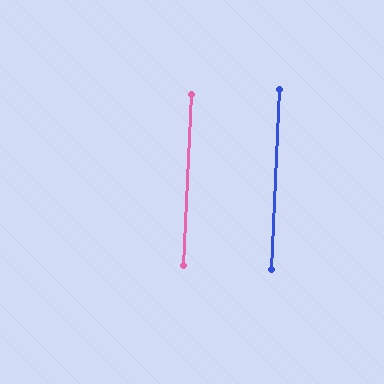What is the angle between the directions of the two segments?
Approximately 0 degrees.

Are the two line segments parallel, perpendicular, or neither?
Parallel — their directions differ by only 0.2°.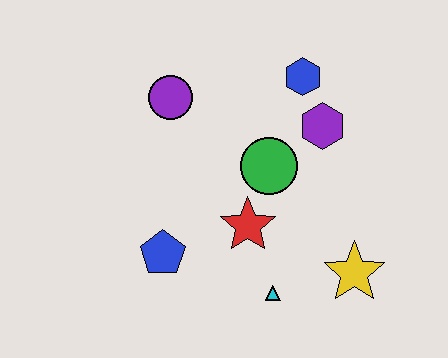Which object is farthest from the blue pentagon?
The blue hexagon is farthest from the blue pentagon.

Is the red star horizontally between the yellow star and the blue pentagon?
Yes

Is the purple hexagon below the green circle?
No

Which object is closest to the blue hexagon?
The purple hexagon is closest to the blue hexagon.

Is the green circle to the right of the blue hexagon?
No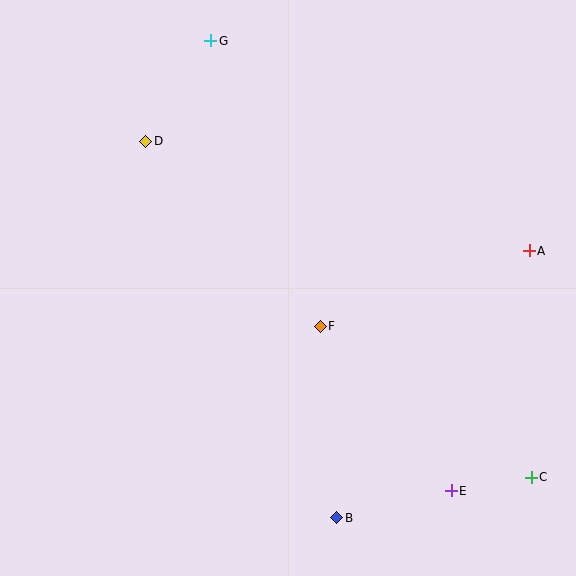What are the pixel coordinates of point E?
Point E is at (451, 491).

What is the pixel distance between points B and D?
The distance between B and D is 422 pixels.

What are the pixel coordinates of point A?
Point A is at (529, 251).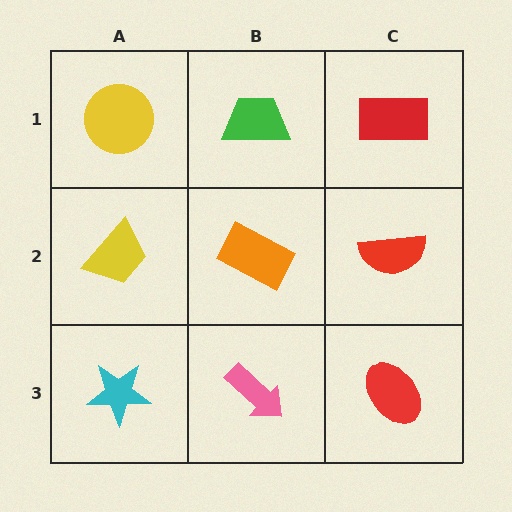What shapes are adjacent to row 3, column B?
An orange rectangle (row 2, column B), a cyan star (row 3, column A), a red ellipse (row 3, column C).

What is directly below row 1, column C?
A red semicircle.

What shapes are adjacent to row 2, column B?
A green trapezoid (row 1, column B), a pink arrow (row 3, column B), a yellow trapezoid (row 2, column A), a red semicircle (row 2, column C).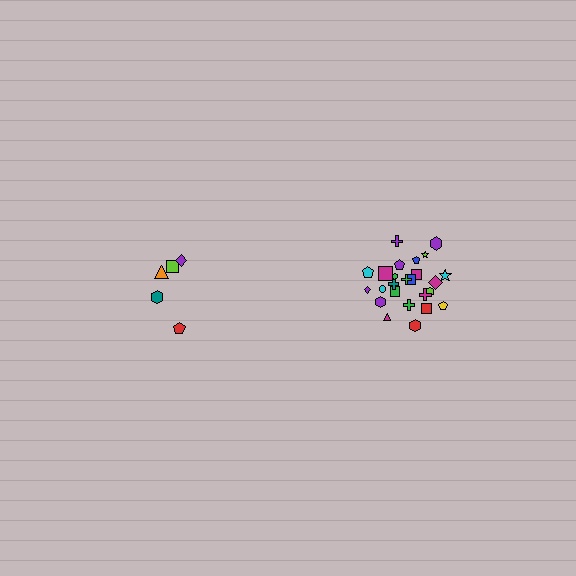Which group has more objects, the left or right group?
The right group.